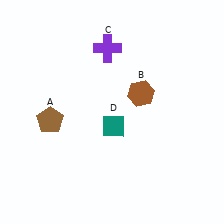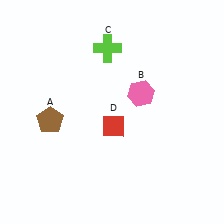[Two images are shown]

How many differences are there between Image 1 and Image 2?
There are 3 differences between the two images.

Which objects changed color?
B changed from brown to pink. C changed from purple to lime. D changed from teal to red.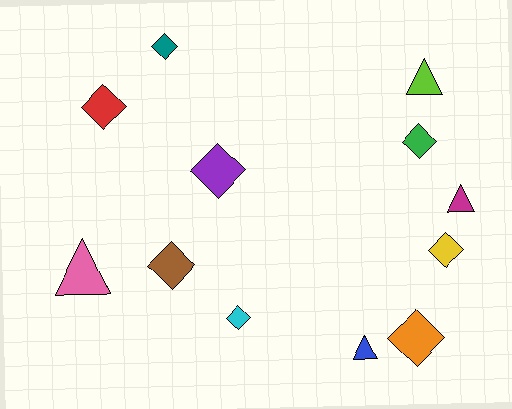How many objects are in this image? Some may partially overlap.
There are 12 objects.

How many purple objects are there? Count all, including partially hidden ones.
There is 1 purple object.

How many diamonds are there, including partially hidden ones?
There are 8 diamonds.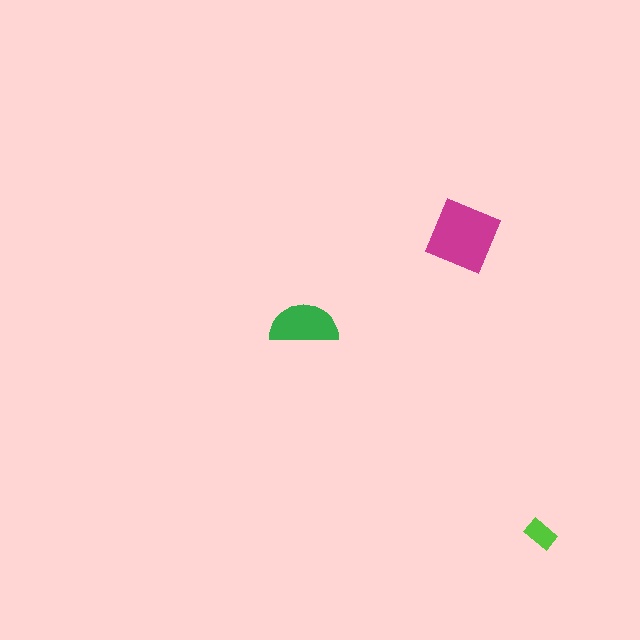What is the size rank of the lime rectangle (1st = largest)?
3rd.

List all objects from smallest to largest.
The lime rectangle, the green semicircle, the magenta diamond.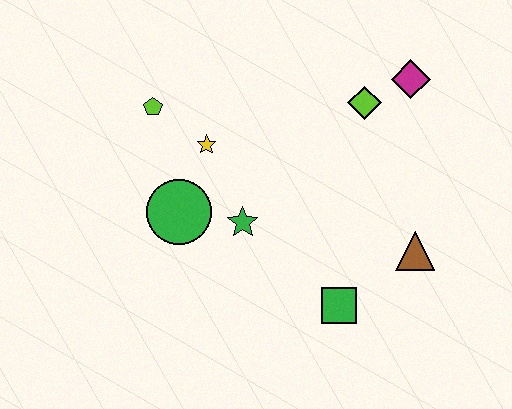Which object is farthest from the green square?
The lime pentagon is farthest from the green square.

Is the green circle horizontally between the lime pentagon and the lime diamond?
Yes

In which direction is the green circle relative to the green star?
The green circle is to the left of the green star.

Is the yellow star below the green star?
No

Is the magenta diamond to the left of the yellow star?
No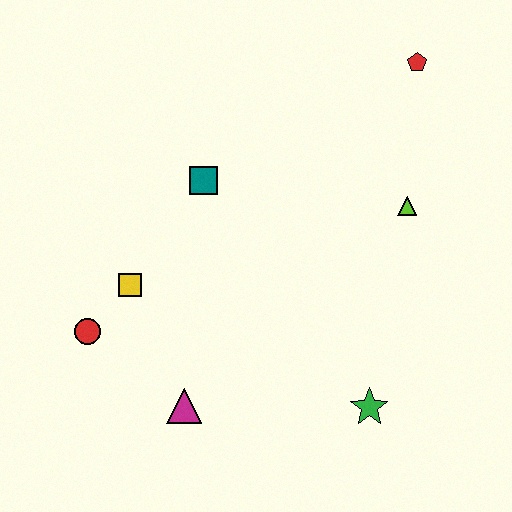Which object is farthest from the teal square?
The green star is farthest from the teal square.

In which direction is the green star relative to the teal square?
The green star is below the teal square.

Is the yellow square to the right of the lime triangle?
No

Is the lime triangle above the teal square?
No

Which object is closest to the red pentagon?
The lime triangle is closest to the red pentagon.